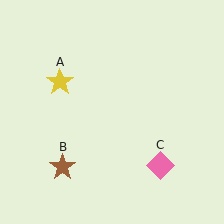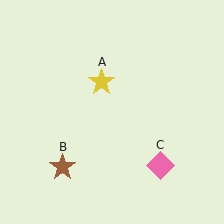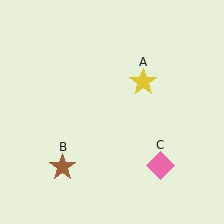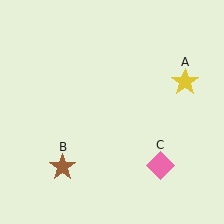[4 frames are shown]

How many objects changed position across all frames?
1 object changed position: yellow star (object A).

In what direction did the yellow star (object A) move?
The yellow star (object A) moved right.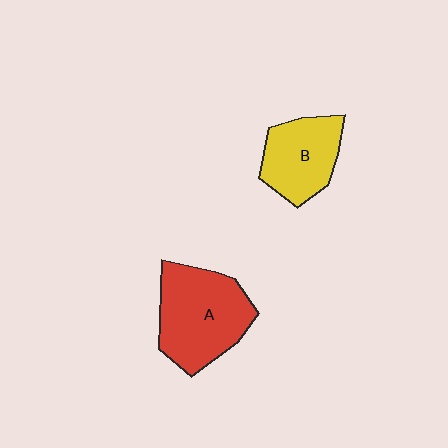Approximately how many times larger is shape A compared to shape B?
Approximately 1.4 times.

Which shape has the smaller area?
Shape B (yellow).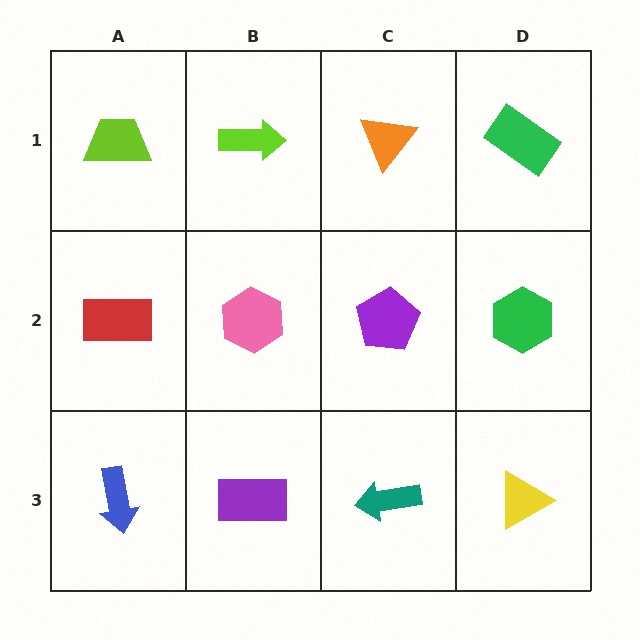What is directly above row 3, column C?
A purple pentagon.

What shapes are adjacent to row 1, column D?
A green hexagon (row 2, column D), an orange triangle (row 1, column C).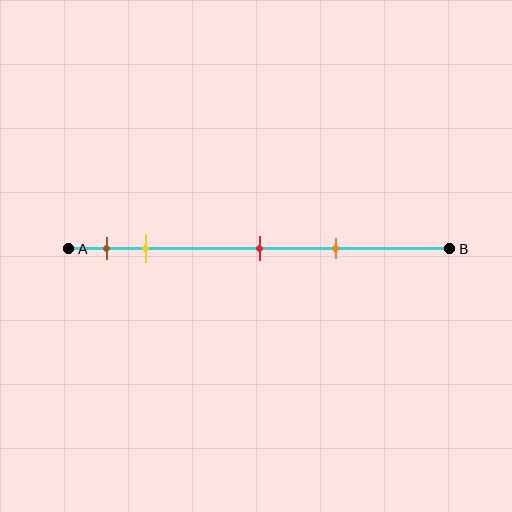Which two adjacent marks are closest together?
The brown and yellow marks are the closest adjacent pair.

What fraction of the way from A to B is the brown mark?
The brown mark is approximately 10% (0.1) of the way from A to B.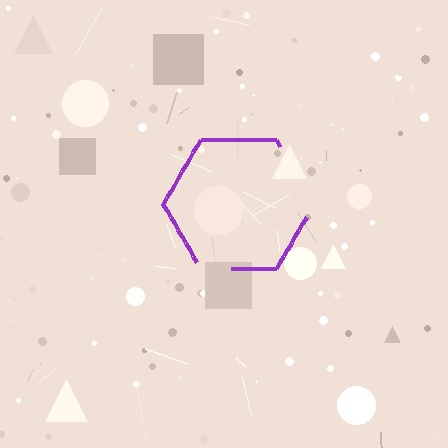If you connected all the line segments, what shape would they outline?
They would outline a hexagon.